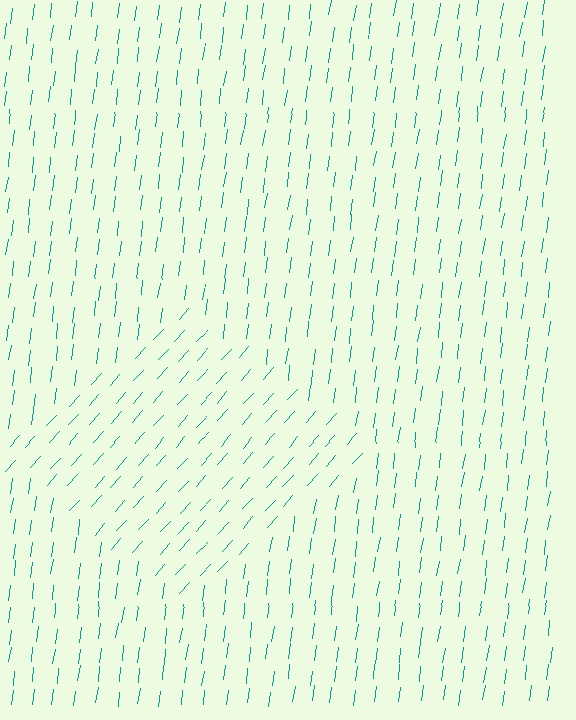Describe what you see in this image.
The image is filled with small teal line segments. A diamond region in the image has lines oriented differently from the surrounding lines, creating a visible texture boundary.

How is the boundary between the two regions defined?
The boundary is defined purely by a change in line orientation (approximately 35 degrees difference). All lines are the same color and thickness.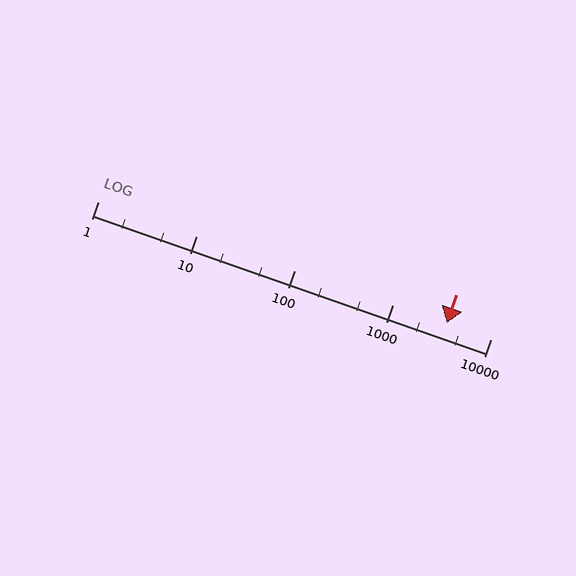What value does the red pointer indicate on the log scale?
The pointer indicates approximately 3600.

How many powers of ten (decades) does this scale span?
The scale spans 4 decades, from 1 to 10000.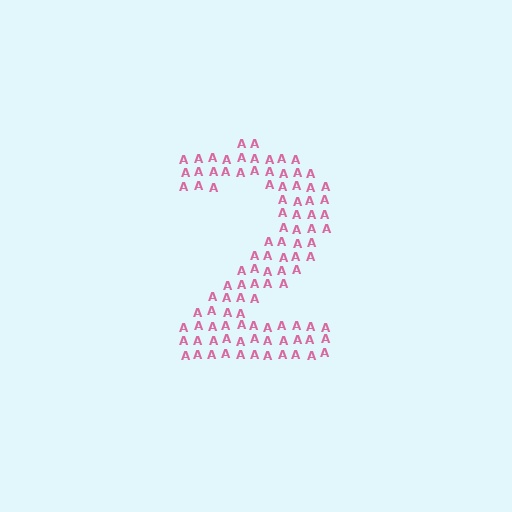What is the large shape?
The large shape is the digit 2.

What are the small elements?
The small elements are letter A's.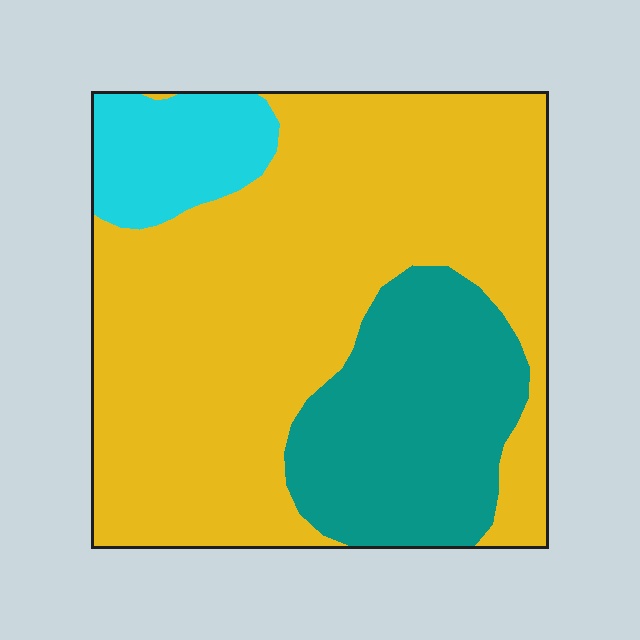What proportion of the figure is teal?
Teal takes up about one quarter (1/4) of the figure.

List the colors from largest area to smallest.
From largest to smallest: yellow, teal, cyan.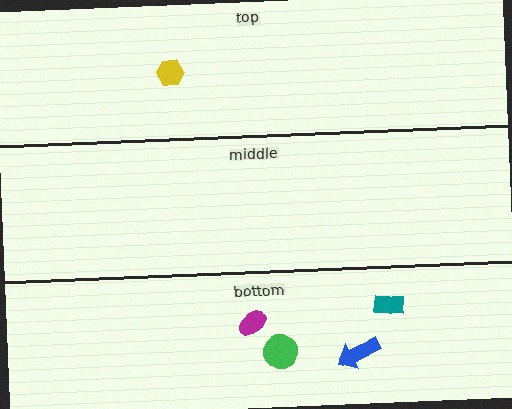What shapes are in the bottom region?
The blue arrow, the teal rectangle, the green circle, the magenta ellipse.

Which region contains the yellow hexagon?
The top region.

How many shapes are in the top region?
1.